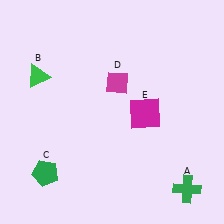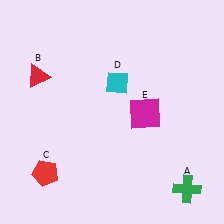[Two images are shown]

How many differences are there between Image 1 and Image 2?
There are 3 differences between the two images.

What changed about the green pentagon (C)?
In Image 1, C is green. In Image 2, it changed to red.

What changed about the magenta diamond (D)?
In Image 1, D is magenta. In Image 2, it changed to cyan.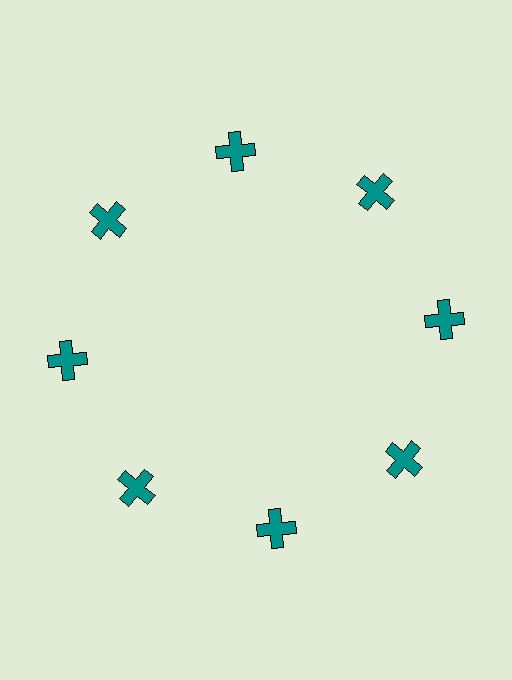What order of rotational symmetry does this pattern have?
This pattern has 8-fold rotational symmetry.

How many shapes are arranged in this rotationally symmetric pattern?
There are 8 shapes, arranged in 8 groups of 1.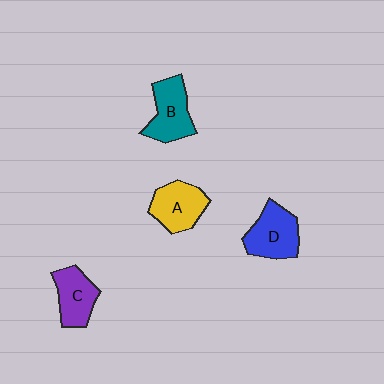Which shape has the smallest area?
Shape C (purple).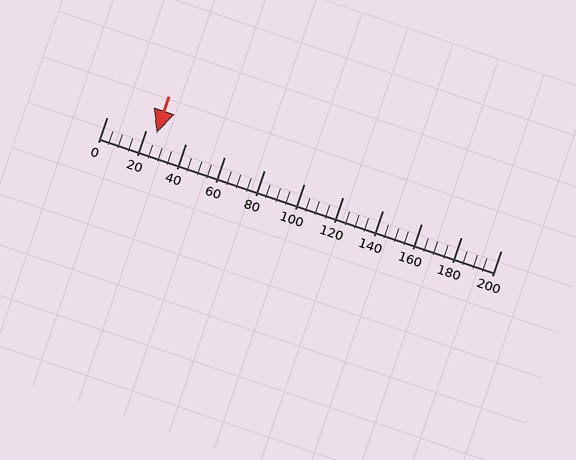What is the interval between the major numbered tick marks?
The major tick marks are spaced 20 units apart.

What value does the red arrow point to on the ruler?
The red arrow points to approximately 25.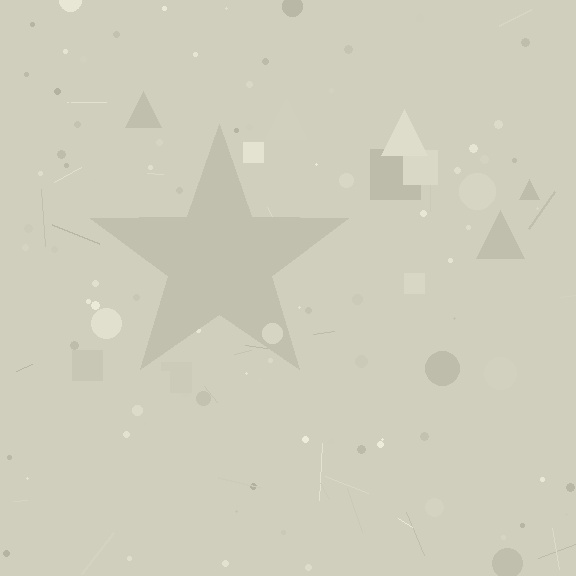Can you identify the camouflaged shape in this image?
The camouflaged shape is a star.